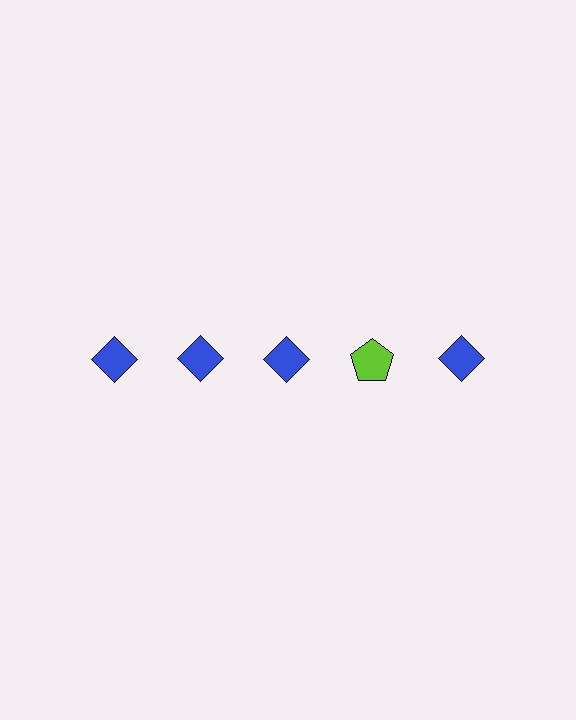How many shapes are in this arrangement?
There are 5 shapes arranged in a grid pattern.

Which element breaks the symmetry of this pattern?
The lime pentagon in the top row, second from right column breaks the symmetry. All other shapes are blue diamonds.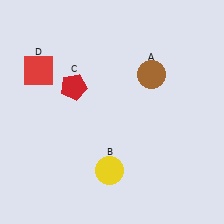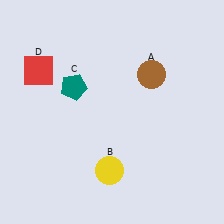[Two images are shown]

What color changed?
The pentagon (C) changed from red in Image 1 to teal in Image 2.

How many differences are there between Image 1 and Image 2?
There is 1 difference between the two images.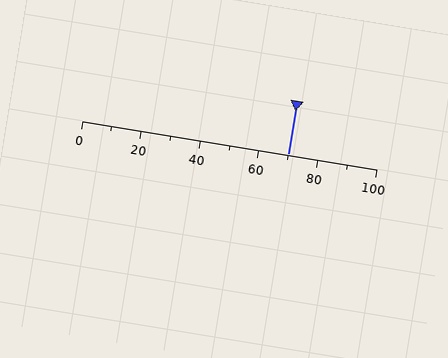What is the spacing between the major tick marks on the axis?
The major ticks are spaced 20 apart.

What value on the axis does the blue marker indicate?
The marker indicates approximately 70.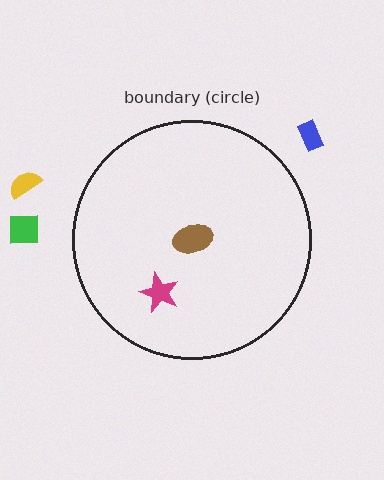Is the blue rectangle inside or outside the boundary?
Outside.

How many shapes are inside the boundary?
2 inside, 3 outside.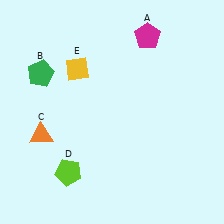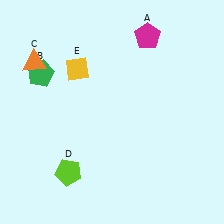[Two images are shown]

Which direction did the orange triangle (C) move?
The orange triangle (C) moved up.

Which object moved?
The orange triangle (C) moved up.